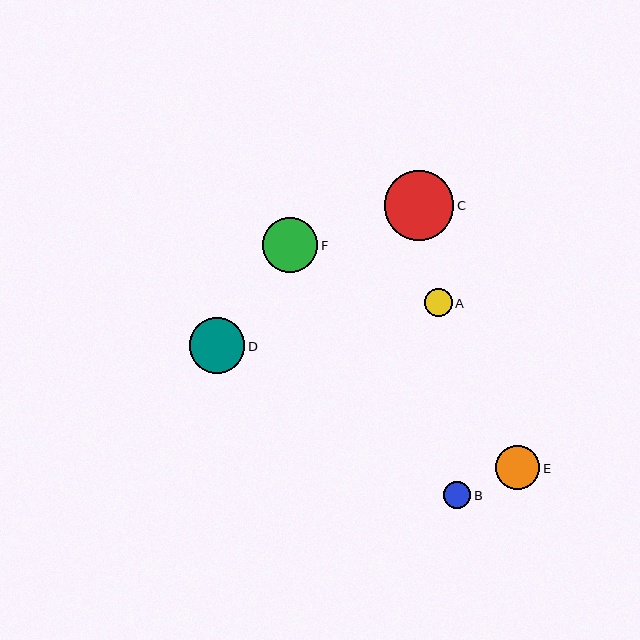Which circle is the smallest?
Circle B is the smallest with a size of approximately 27 pixels.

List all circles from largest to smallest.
From largest to smallest: C, D, F, E, A, B.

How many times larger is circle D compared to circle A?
Circle D is approximately 2.0 times the size of circle A.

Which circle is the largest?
Circle C is the largest with a size of approximately 69 pixels.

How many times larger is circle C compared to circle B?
Circle C is approximately 2.5 times the size of circle B.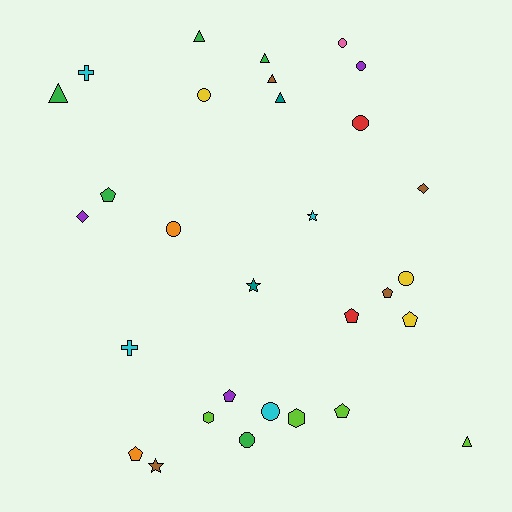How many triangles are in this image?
There are 6 triangles.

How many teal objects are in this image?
There are 2 teal objects.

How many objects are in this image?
There are 30 objects.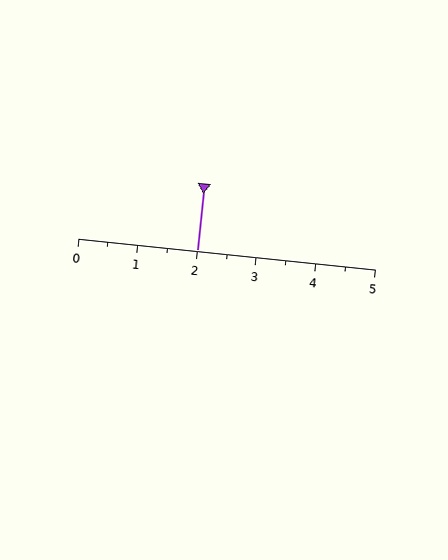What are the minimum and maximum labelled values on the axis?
The axis runs from 0 to 5.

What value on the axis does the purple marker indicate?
The marker indicates approximately 2.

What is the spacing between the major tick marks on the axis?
The major ticks are spaced 1 apart.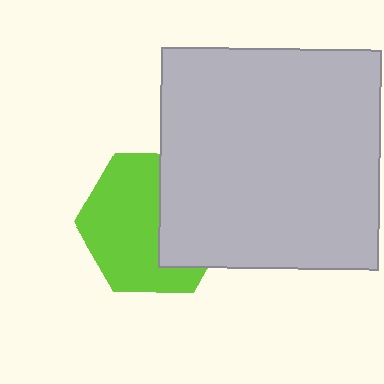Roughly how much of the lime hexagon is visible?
About half of it is visible (roughly 61%).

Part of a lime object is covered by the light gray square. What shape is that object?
It is a hexagon.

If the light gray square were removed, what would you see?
You would see the complete lime hexagon.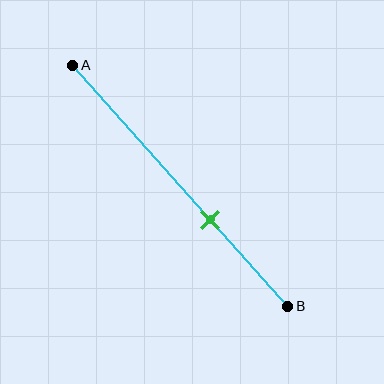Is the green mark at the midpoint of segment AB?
No, the mark is at about 65% from A, not at the 50% midpoint.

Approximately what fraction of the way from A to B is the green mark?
The green mark is approximately 65% of the way from A to B.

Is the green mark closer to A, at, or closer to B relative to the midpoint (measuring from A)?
The green mark is closer to point B than the midpoint of segment AB.